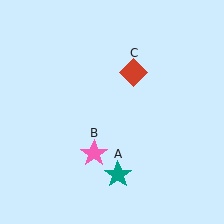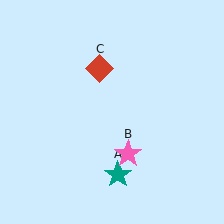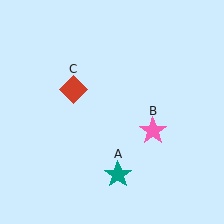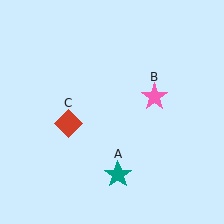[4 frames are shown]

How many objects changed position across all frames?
2 objects changed position: pink star (object B), red diamond (object C).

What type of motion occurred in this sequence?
The pink star (object B), red diamond (object C) rotated counterclockwise around the center of the scene.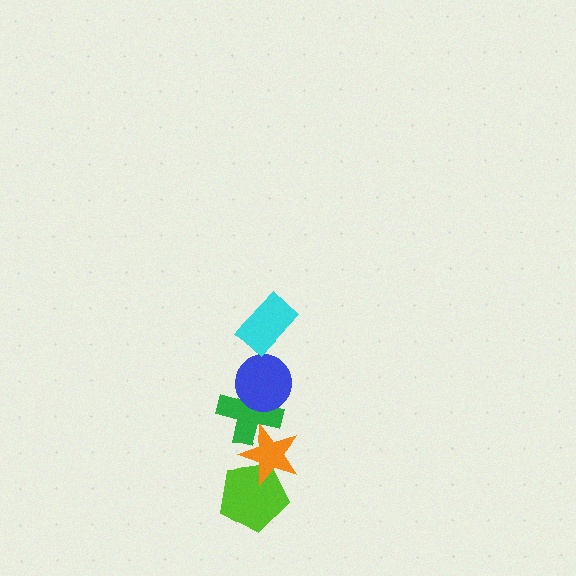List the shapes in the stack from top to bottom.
From top to bottom: the cyan rectangle, the blue circle, the green cross, the orange star, the lime pentagon.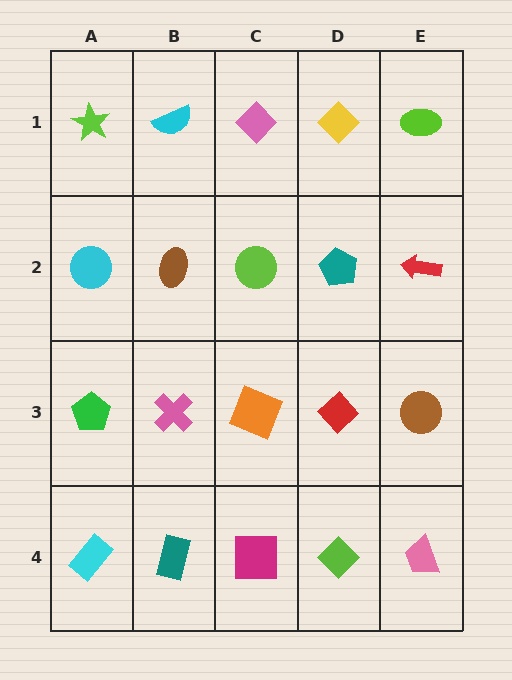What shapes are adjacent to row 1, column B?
A brown ellipse (row 2, column B), a lime star (row 1, column A), a pink diamond (row 1, column C).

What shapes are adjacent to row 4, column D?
A red diamond (row 3, column D), a magenta square (row 4, column C), a pink trapezoid (row 4, column E).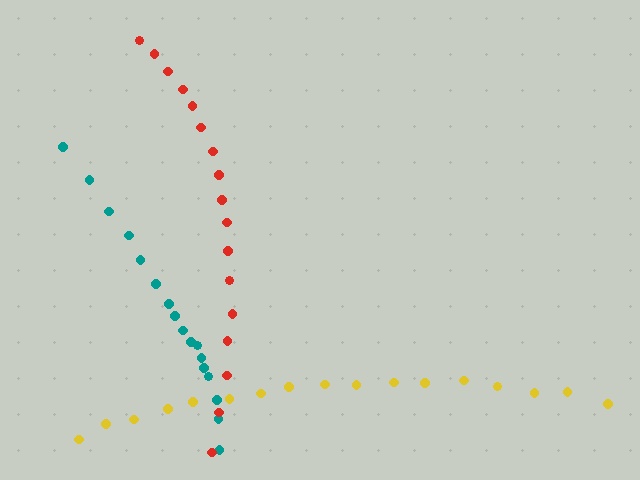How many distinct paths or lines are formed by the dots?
There are 3 distinct paths.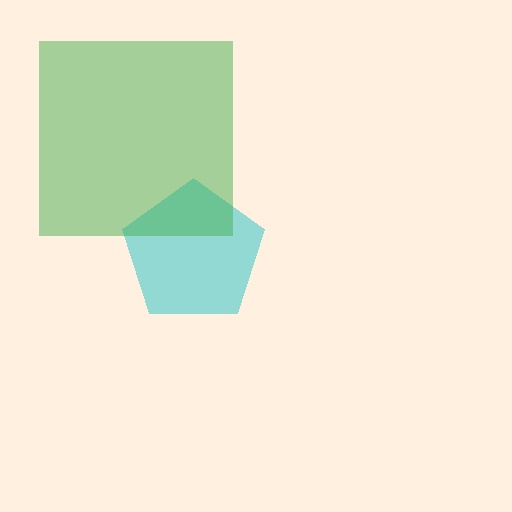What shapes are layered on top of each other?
The layered shapes are: a cyan pentagon, a green square.